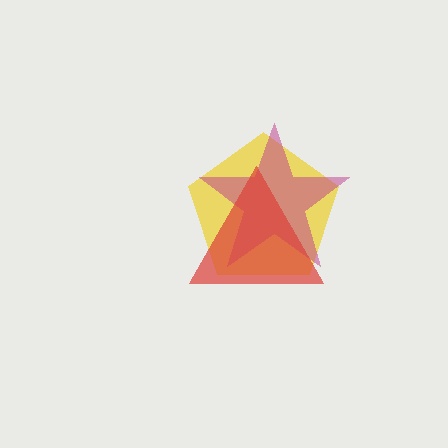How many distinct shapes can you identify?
There are 3 distinct shapes: a yellow pentagon, a magenta star, a red triangle.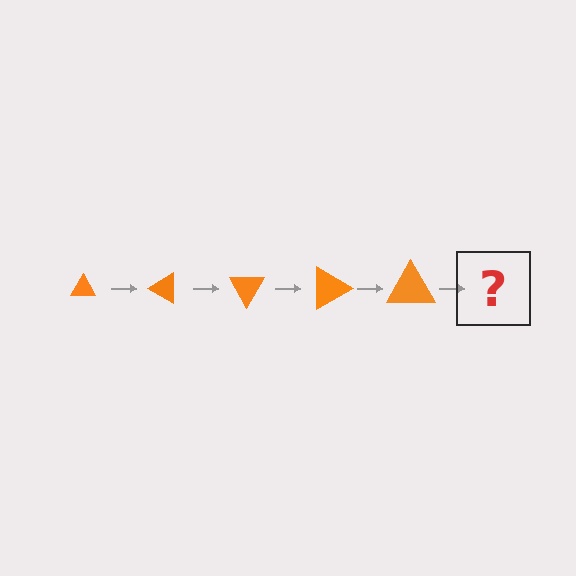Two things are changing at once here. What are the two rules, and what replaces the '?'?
The two rules are that the triangle grows larger each step and it rotates 30 degrees each step. The '?' should be a triangle, larger than the previous one and rotated 150 degrees from the start.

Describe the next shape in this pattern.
It should be a triangle, larger than the previous one and rotated 150 degrees from the start.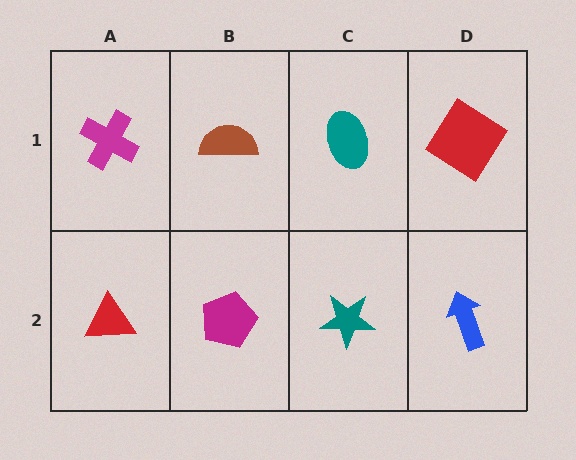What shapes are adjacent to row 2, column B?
A brown semicircle (row 1, column B), a red triangle (row 2, column A), a teal star (row 2, column C).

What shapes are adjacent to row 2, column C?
A teal ellipse (row 1, column C), a magenta pentagon (row 2, column B), a blue arrow (row 2, column D).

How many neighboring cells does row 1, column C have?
3.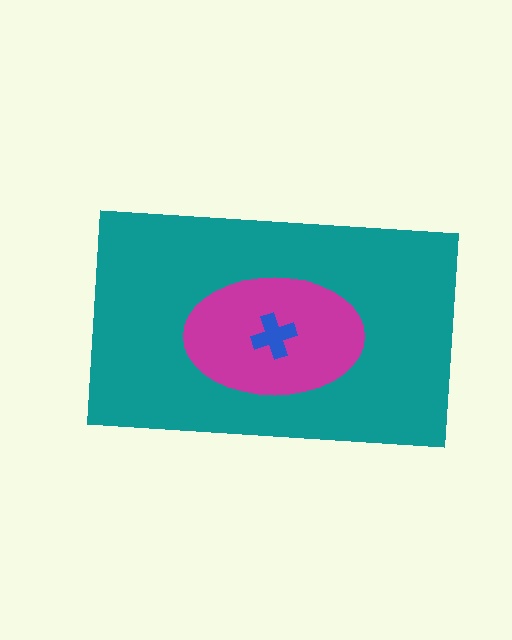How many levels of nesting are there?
3.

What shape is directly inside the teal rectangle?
The magenta ellipse.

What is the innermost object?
The blue cross.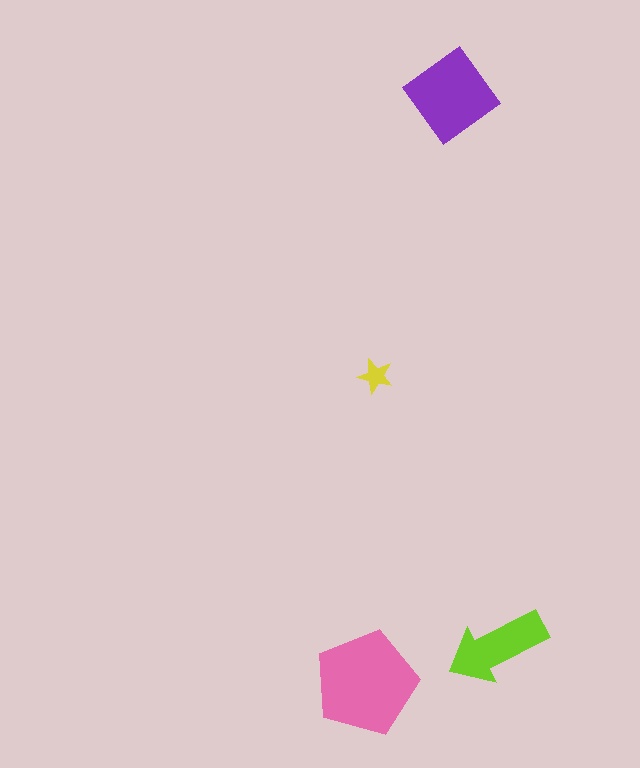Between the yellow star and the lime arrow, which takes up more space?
The lime arrow.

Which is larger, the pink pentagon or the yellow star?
The pink pentagon.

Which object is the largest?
The pink pentagon.